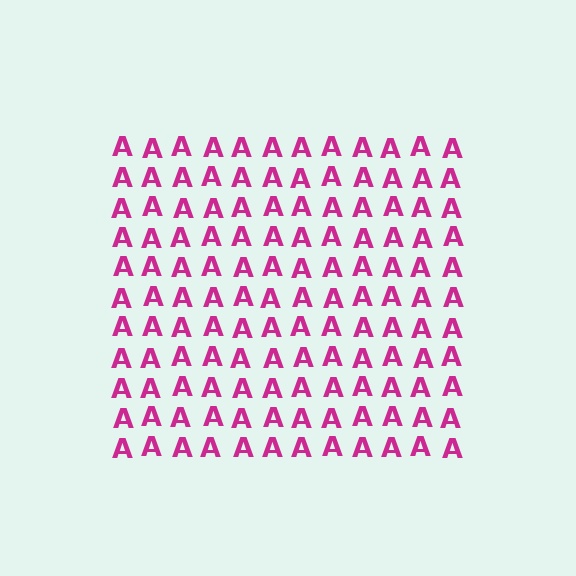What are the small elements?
The small elements are letter A's.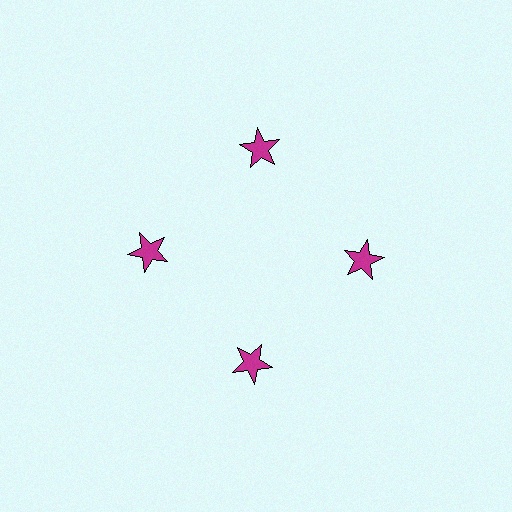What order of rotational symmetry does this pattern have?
This pattern has 4-fold rotational symmetry.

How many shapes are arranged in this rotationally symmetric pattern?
There are 4 shapes, arranged in 4 groups of 1.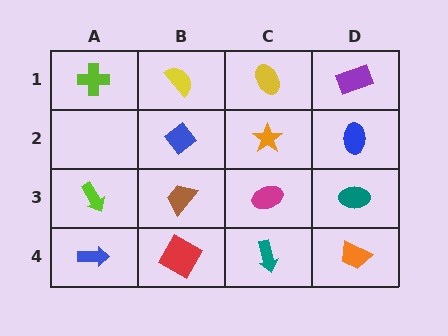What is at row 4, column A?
A blue arrow.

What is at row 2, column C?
An orange star.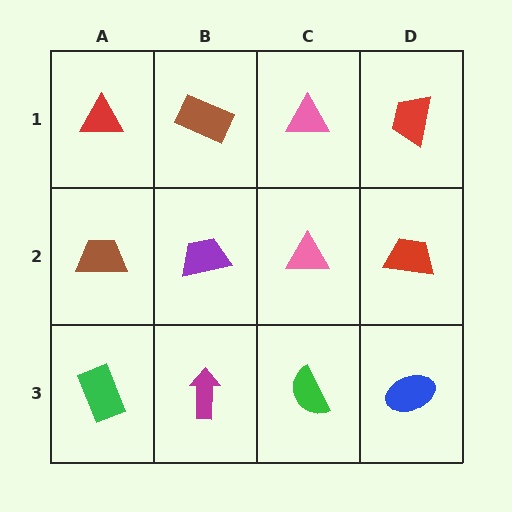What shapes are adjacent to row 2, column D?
A red trapezoid (row 1, column D), a blue ellipse (row 3, column D), a pink triangle (row 2, column C).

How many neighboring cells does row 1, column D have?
2.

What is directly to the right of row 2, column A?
A purple trapezoid.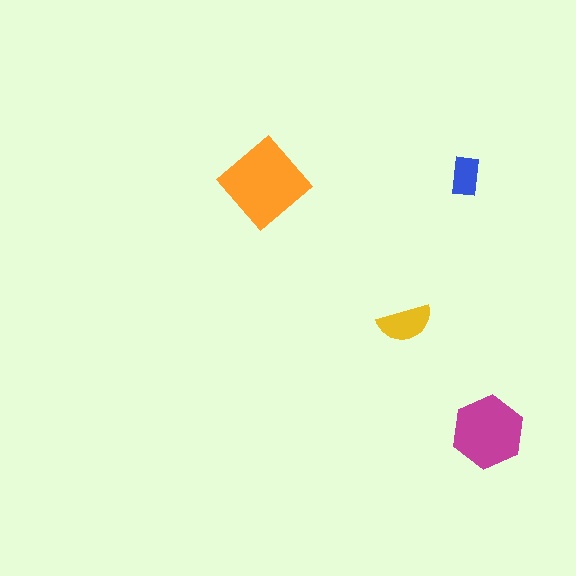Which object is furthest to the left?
The orange diamond is leftmost.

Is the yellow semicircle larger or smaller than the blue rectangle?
Larger.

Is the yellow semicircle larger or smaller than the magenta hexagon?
Smaller.